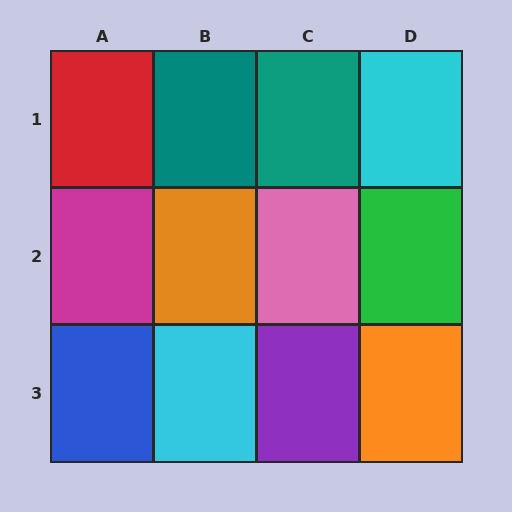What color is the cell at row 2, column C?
Pink.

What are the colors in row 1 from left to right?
Red, teal, teal, cyan.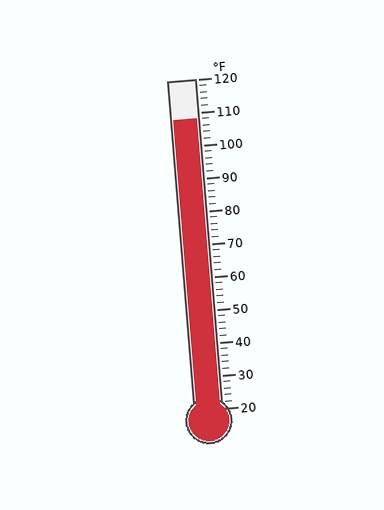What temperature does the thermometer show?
The thermometer shows approximately 108°F.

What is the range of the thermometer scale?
The thermometer scale ranges from 20°F to 120°F.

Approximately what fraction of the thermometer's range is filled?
The thermometer is filled to approximately 90% of its range.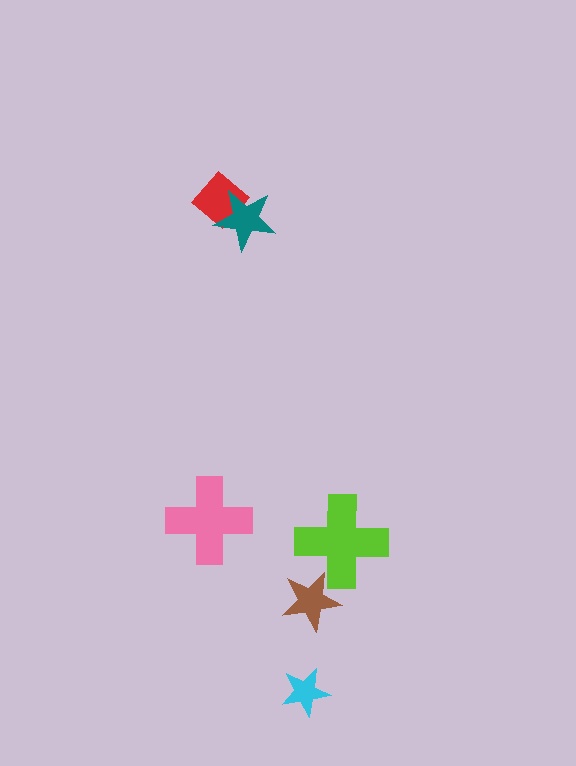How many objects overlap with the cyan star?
0 objects overlap with the cyan star.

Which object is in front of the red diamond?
The teal star is in front of the red diamond.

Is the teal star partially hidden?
No, no other shape covers it.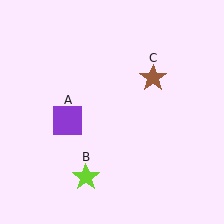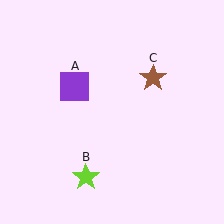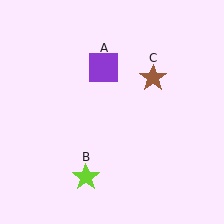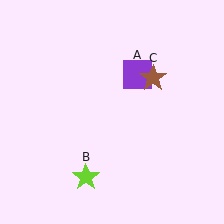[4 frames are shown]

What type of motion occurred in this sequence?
The purple square (object A) rotated clockwise around the center of the scene.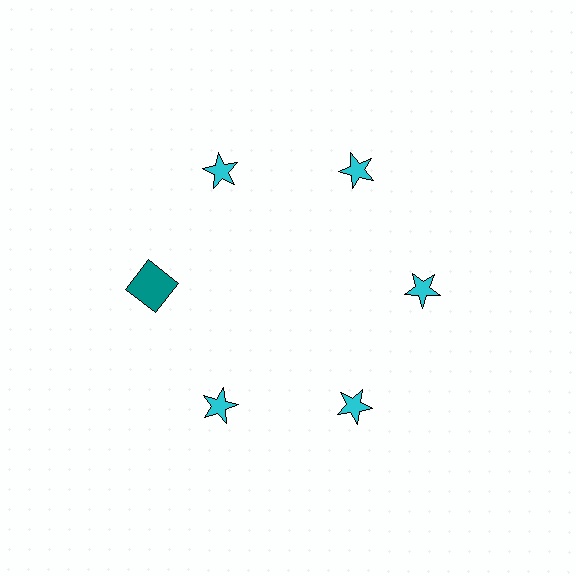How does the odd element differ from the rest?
It differs in both color (teal instead of cyan) and shape (square instead of star).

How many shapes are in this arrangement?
There are 6 shapes arranged in a ring pattern.